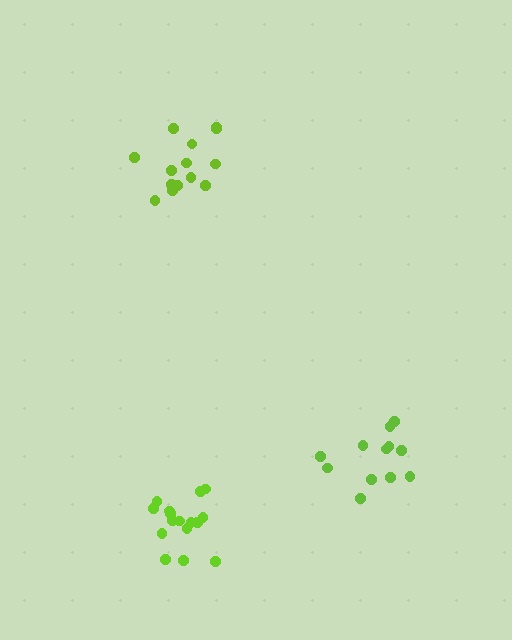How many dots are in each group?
Group 1: 12 dots, Group 2: 14 dots, Group 3: 16 dots (42 total).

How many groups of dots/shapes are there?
There are 3 groups.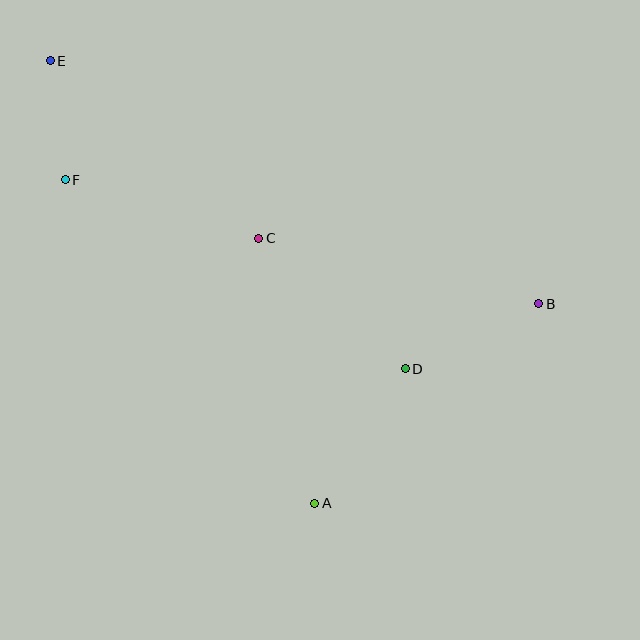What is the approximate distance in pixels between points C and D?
The distance between C and D is approximately 196 pixels.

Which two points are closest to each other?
Points E and F are closest to each other.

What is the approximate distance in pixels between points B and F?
The distance between B and F is approximately 490 pixels.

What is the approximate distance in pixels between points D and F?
The distance between D and F is approximately 389 pixels.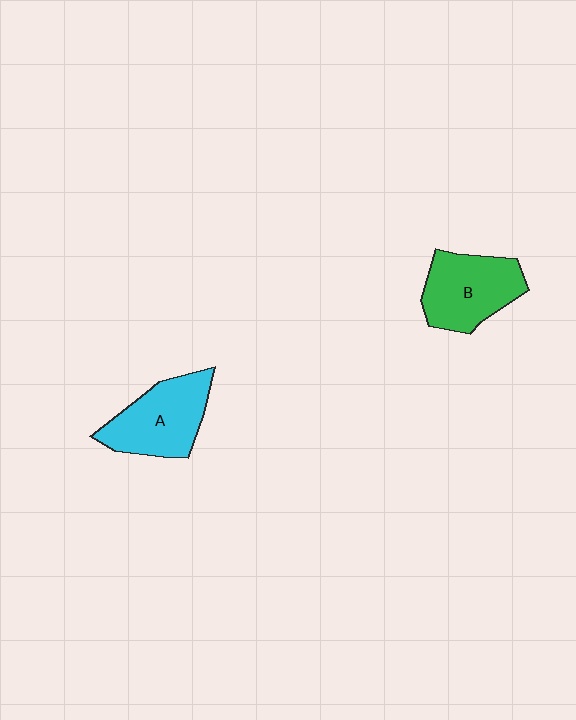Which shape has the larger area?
Shape A (cyan).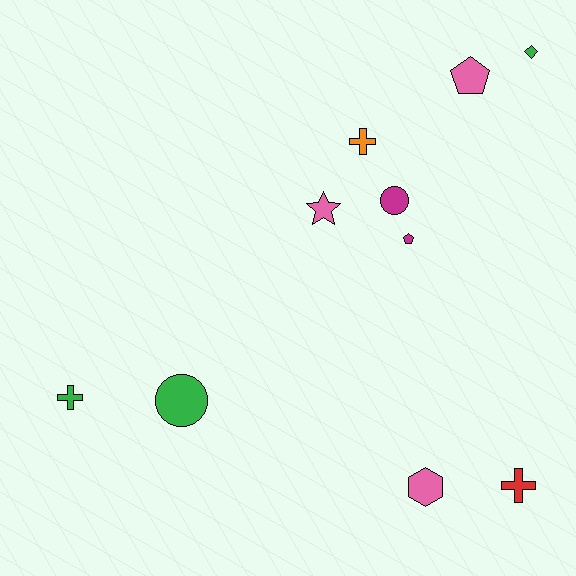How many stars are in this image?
There is 1 star.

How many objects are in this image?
There are 10 objects.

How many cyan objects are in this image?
There are no cyan objects.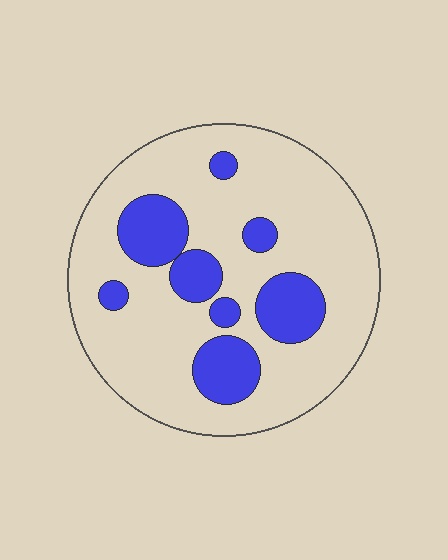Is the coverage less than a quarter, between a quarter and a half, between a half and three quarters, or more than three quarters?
Less than a quarter.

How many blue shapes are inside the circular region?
8.